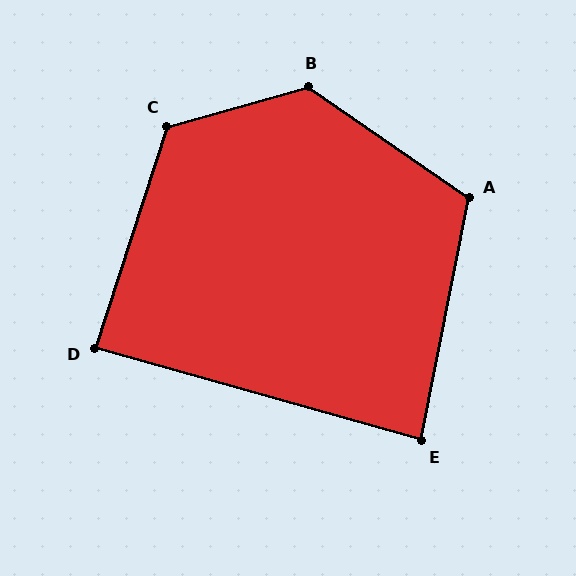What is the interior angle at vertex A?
Approximately 113 degrees (obtuse).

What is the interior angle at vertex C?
Approximately 123 degrees (obtuse).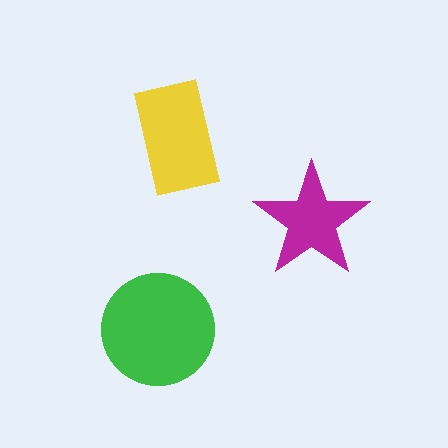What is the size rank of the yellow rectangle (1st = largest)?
2nd.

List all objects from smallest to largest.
The magenta star, the yellow rectangle, the green circle.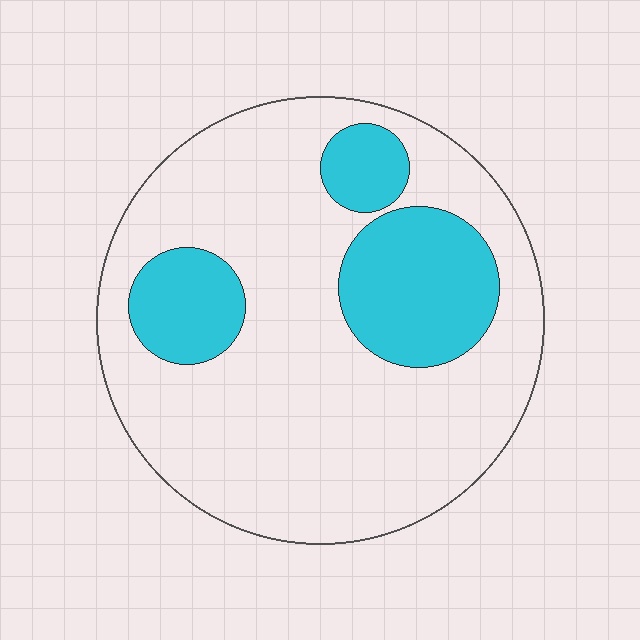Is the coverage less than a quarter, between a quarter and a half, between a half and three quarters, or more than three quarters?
Less than a quarter.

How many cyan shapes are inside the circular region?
3.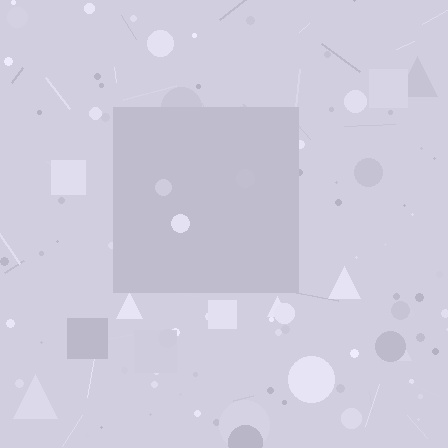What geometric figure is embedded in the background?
A square is embedded in the background.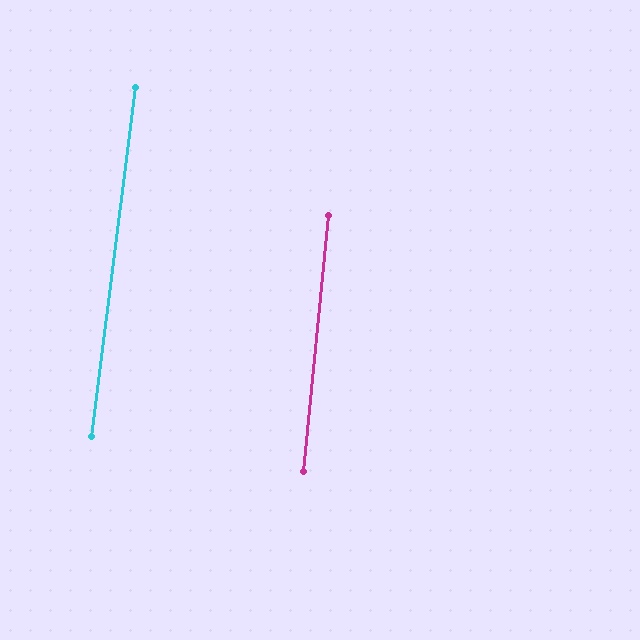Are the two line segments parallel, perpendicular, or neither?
Parallel — their directions differ by only 1.7°.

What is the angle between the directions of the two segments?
Approximately 2 degrees.